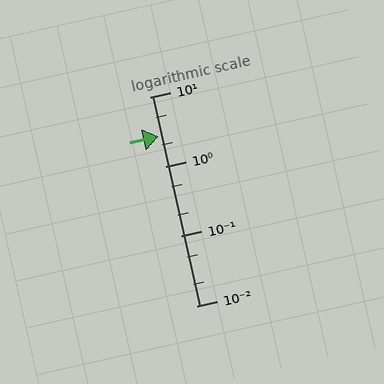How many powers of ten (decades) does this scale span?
The scale spans 3 decades, from 0.01 to 10.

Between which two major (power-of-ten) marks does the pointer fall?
The pointer is between 1 and 10.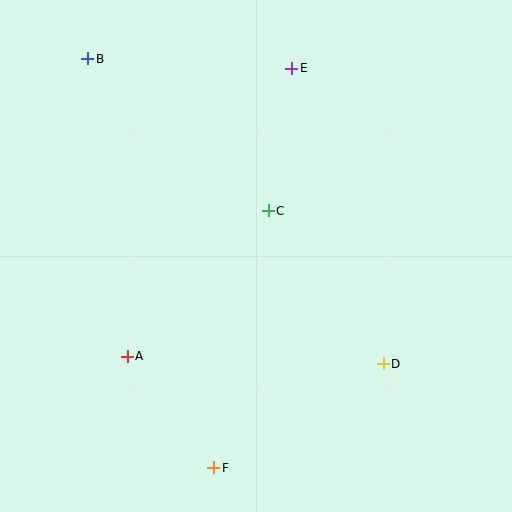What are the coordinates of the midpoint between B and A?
The midpoint between B and A is at (108, 208).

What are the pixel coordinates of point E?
Point E is at (292, 68).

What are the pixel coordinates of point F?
Point F is at (214, 468).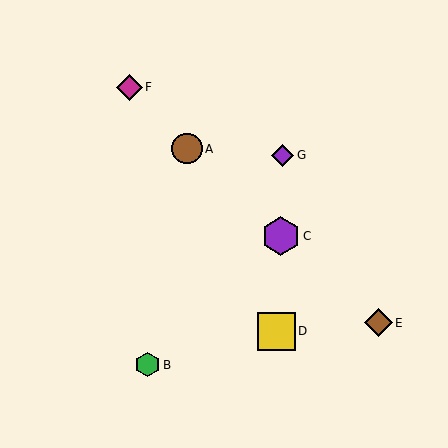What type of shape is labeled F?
Shape F is a magenta diamond.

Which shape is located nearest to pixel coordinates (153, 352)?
The green hexagon (labeled B) at (147, 365) is nearest to that location.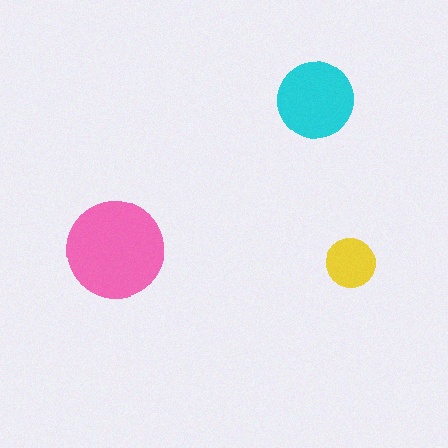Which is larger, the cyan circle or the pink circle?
The pink one.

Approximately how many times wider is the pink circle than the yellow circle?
About 2 times wider.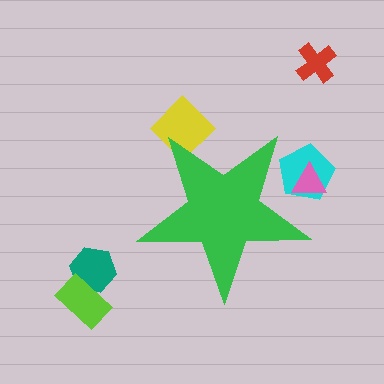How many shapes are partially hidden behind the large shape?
3 shapes are partially hidden.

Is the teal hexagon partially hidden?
No, the teal hexagon is fully visible.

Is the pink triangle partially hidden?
Yes, the pink triangle is partially hidden behind the green star.